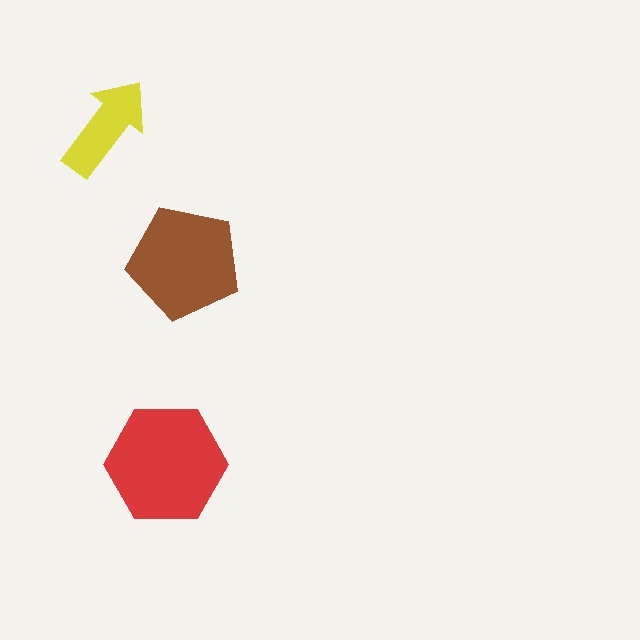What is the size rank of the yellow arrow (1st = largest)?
3rd.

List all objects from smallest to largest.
The yellow arrow, the brown pentagon, the red hexagon.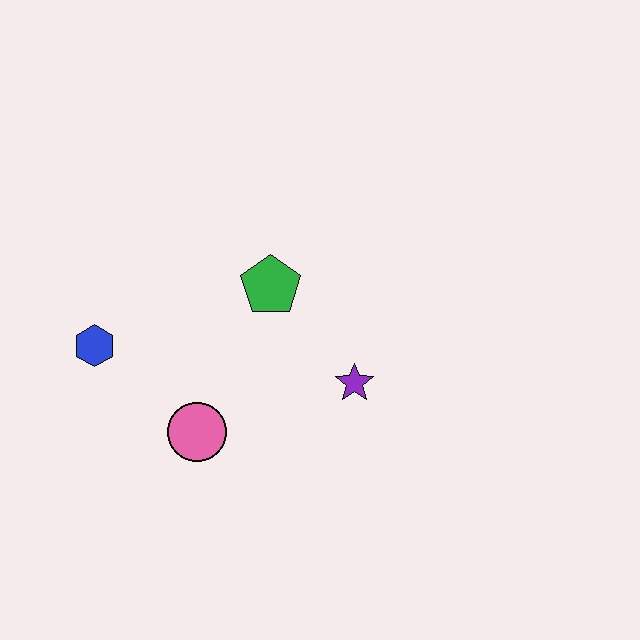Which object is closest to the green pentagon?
The purple star is closest to the green pentagon.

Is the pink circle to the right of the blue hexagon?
Yes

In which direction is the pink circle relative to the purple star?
The pink circle is to the left of the purple star.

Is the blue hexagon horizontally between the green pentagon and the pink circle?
No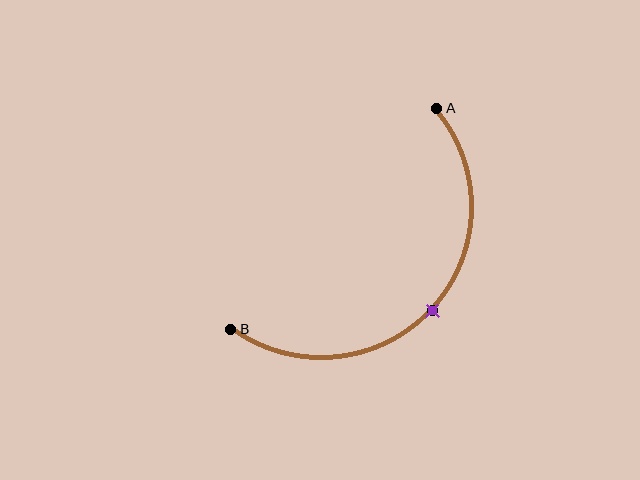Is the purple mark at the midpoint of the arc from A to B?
Yes. The purple mark lies on the arc at equal arc-length from both A and B — it is the arc midpoint.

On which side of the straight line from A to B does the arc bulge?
The arc bulges below and to the right of the straight line connecting A and B.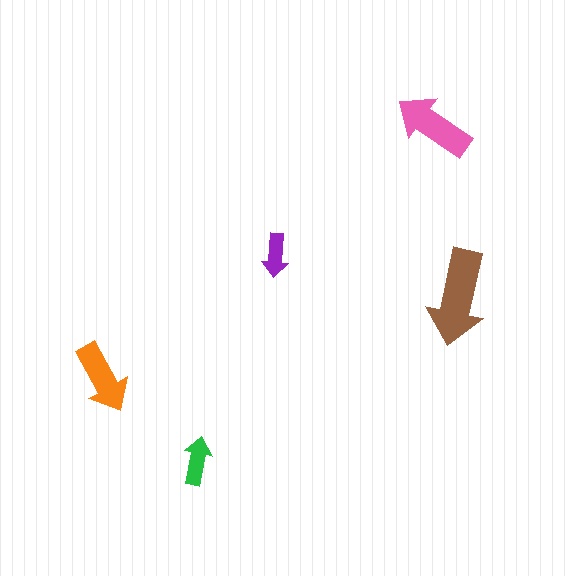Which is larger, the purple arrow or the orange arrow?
The orange one.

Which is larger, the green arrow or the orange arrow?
The orange one.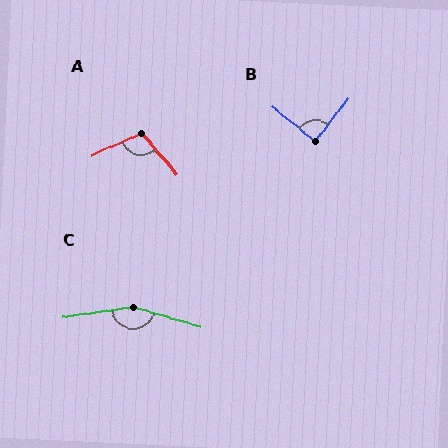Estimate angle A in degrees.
Approximately 107 degrees.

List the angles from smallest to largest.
B (89°), A (107°), C (155°).